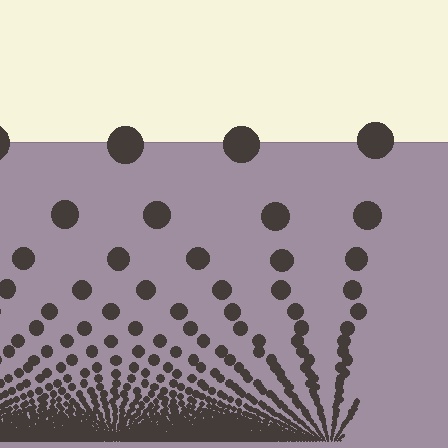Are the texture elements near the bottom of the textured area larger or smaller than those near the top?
Smaller. The gradient is inverted — elements near the bottom are smaller and denser.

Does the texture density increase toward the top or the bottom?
Density increases toward the bottom.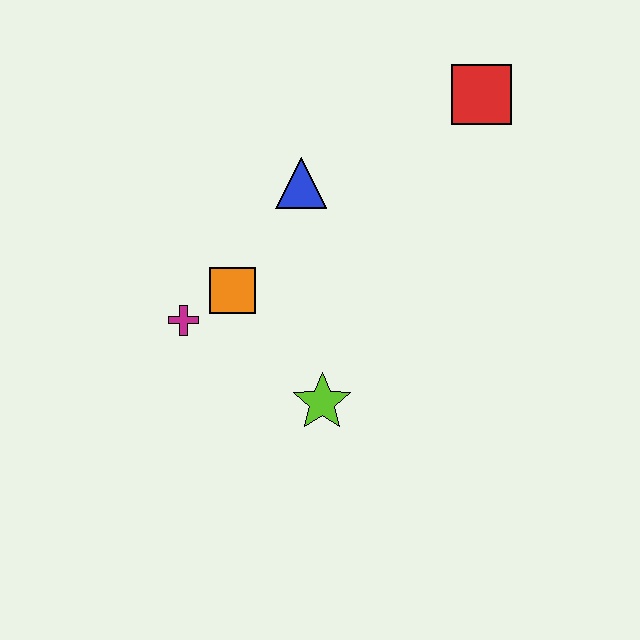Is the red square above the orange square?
Yes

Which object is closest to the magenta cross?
The orange square is closest to the magenta cross.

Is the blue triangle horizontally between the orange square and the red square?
Yes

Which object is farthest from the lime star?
The red square is farthest from the lime star.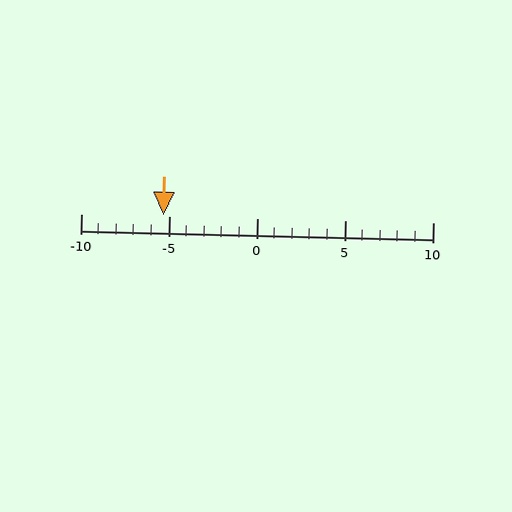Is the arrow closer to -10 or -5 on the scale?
The arrow is closer to -5.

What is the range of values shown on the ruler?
The ruler shows values from -10 to 10.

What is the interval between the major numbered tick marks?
The major tick marks are spaced 5 units apart.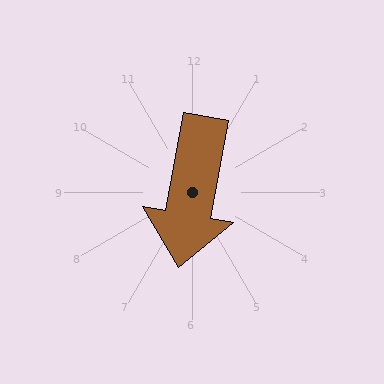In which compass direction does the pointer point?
South.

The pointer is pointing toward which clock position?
Roughly 6 o'clock.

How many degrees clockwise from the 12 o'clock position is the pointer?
Approximately 190 degrees.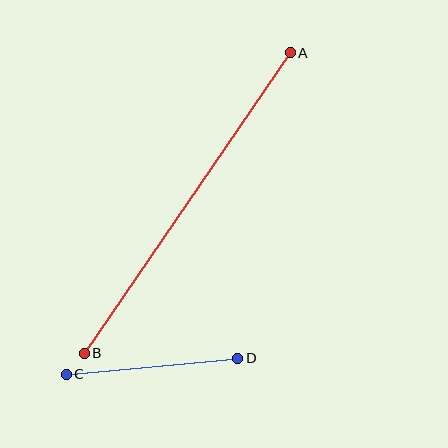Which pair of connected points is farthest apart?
Points A and B are farthest apart.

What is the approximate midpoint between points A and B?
The midpoint is at approximately (187, 203) pixels.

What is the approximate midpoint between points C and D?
The midpoint is at approximately (152, 366) pixels.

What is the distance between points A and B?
The distance is approximately 364 pixels.